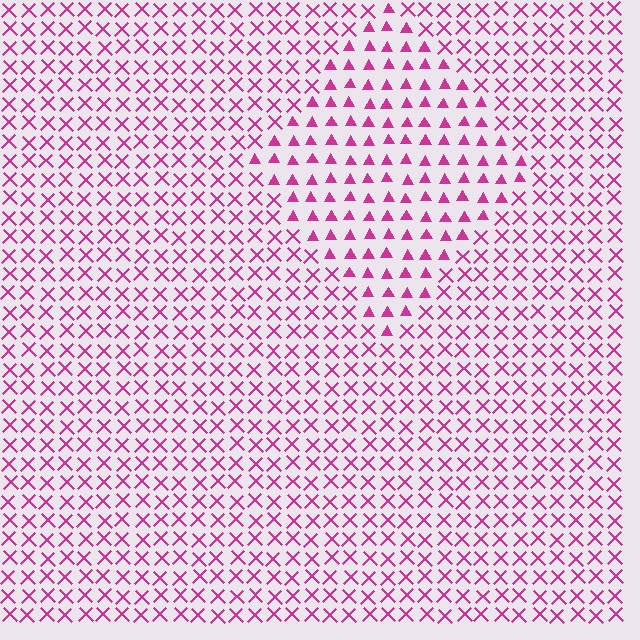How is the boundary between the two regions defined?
The boundary is defined by a change in element shape: triangles inside vs. X marks outside. All elements share the same color and spacing.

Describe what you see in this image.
The image is filled with small magenta elements arranged in a uniform grid. A diamond-shaped region contains triangles, while the surrounding area contains X marks. The boundary is defined purely by the change in element shape.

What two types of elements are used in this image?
The image uses triangles inside the diamond region and X marks outside it.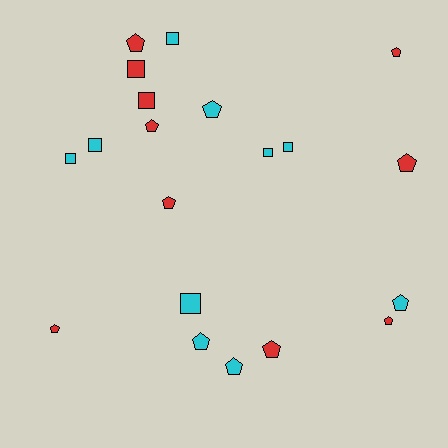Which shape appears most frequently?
Pentagon, with 12 objects.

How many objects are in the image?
There are 20 objects.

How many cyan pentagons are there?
There are 4 cyan pentagons.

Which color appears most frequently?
Cyan, with 10 objects.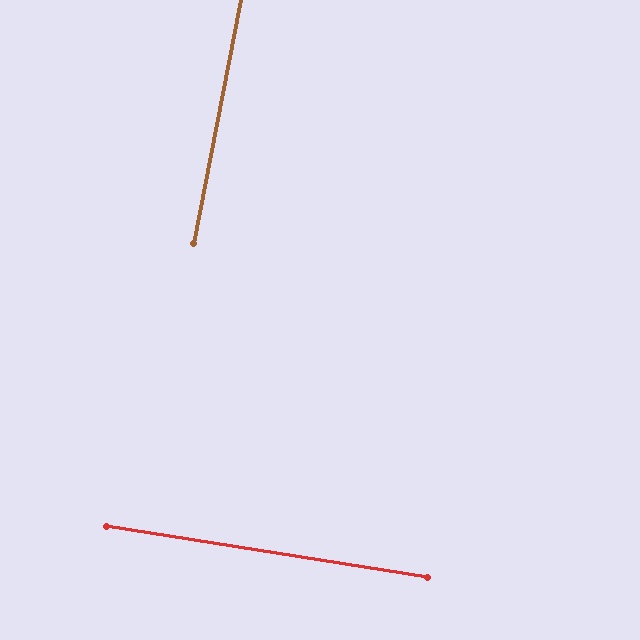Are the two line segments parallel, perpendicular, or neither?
Perpendicular — they meet at approximately 88°.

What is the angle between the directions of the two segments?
Approximately 88 degrees.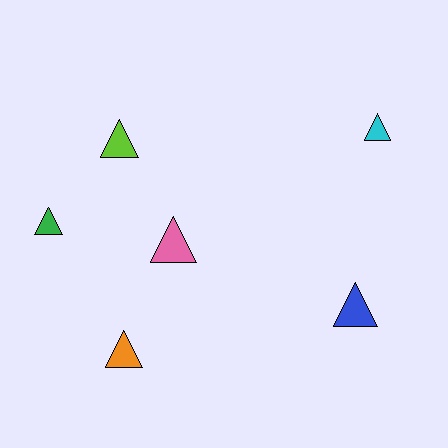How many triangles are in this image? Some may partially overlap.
There are 6 triangles.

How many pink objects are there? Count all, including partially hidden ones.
There is 1 pink object.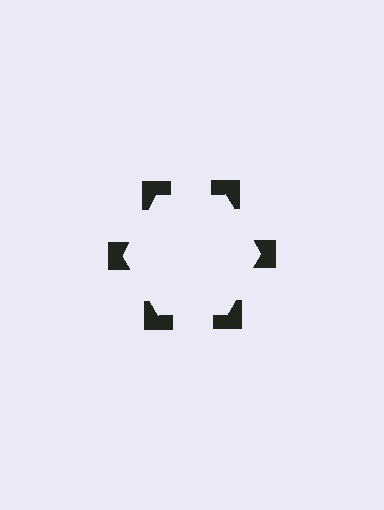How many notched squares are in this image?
There are 6 — one at each vertex of the illusory hexagon.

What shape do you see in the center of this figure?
An illusory hexagon — its edges are inferred from the aligned wedge cuts in the notched squares, not physically drawn.